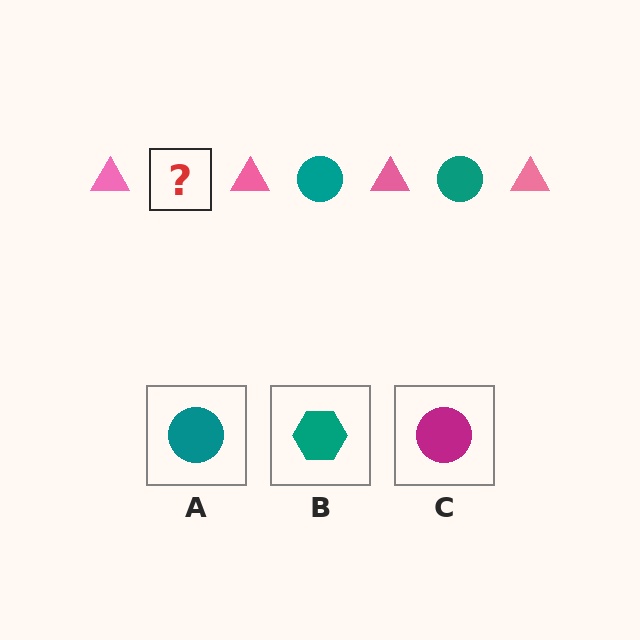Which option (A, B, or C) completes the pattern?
A.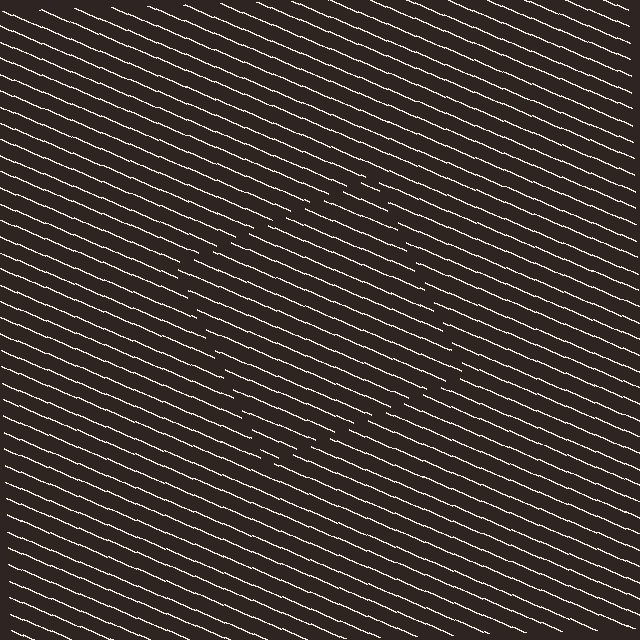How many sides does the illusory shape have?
4 sides — the line-ends trace a square.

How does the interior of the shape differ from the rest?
The interior of the shape contains the same grating, shifted by half a period — the contour is defined by the phase discontinuity where line-ends from the inner and outer gratings abut.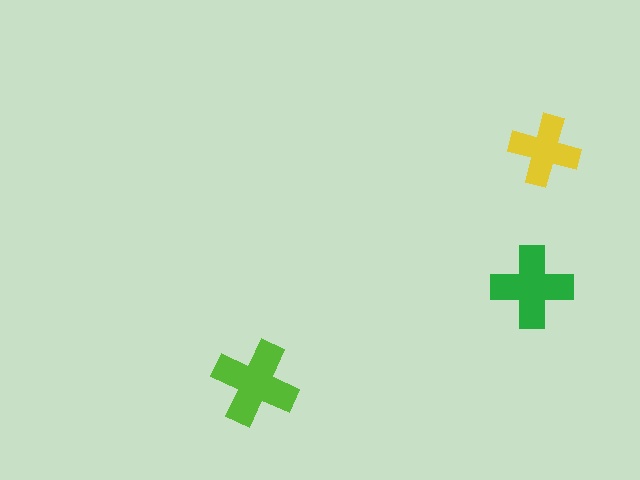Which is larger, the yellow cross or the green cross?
The green one.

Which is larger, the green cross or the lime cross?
The lime one.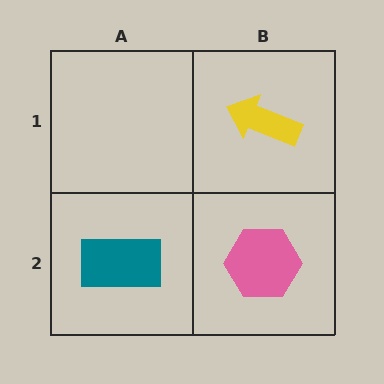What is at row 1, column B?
A yellow arrow.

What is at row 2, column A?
A teal rectangle.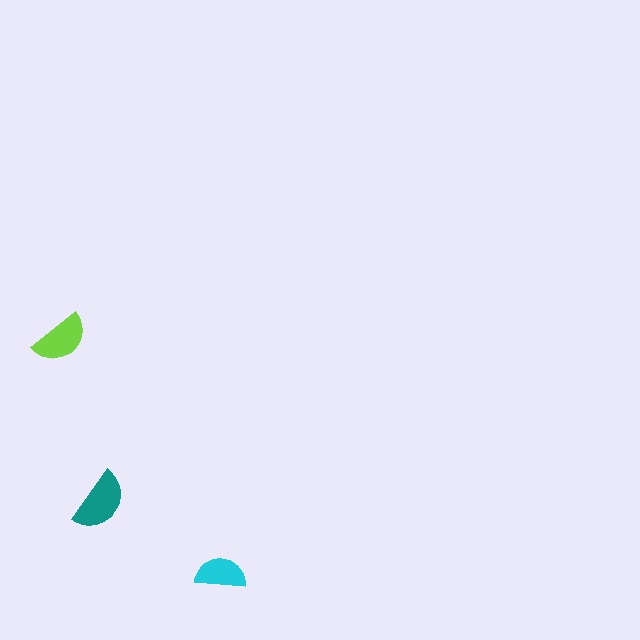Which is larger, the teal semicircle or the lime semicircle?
The teal one.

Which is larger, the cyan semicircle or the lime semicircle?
The lime one.